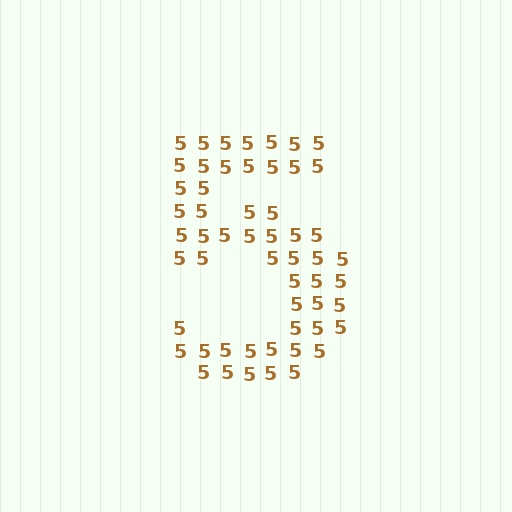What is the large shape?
The large shape is the digit 5.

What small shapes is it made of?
It is made of small digit 5's.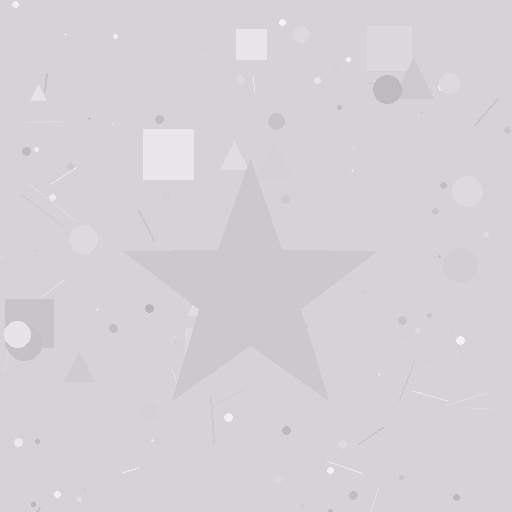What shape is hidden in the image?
A star is hidden in the image.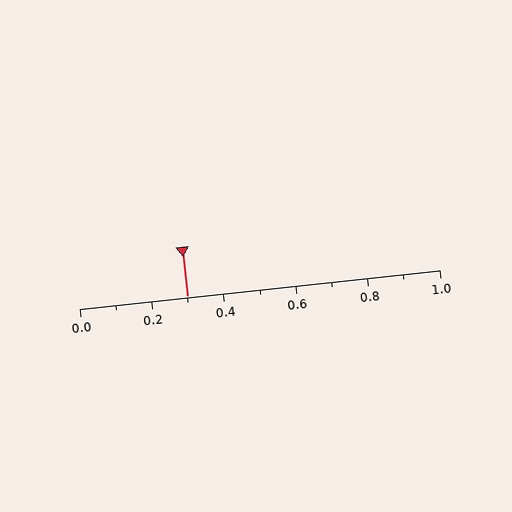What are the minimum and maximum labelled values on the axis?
The axis runs from 0.0 to 1.0.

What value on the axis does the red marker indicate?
The marker indicates approximately 0.3.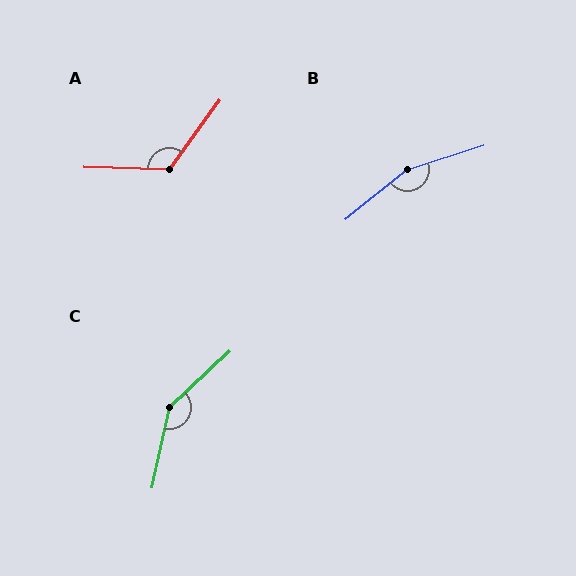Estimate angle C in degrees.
Approximately 145 degrees.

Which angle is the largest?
B, at approximately 159 degrees.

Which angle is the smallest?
A, at approximately 124 degrees.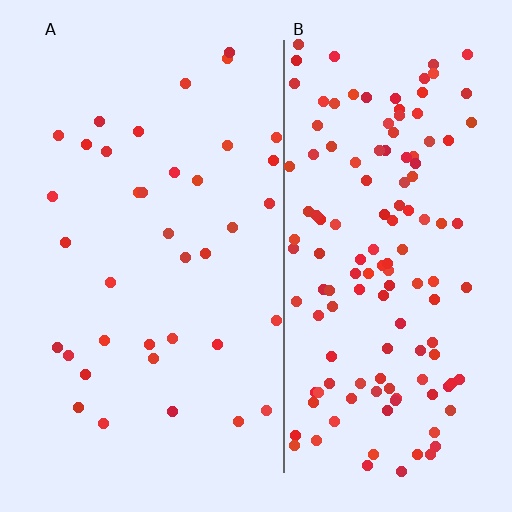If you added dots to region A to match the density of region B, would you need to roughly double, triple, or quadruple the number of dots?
Approximately quadruple.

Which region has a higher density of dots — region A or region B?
B (the right).